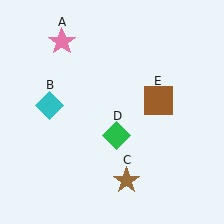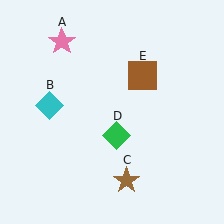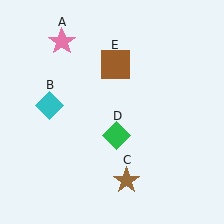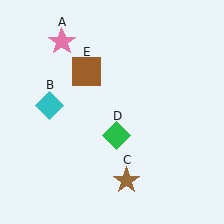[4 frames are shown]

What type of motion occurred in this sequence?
The brown square (object E) rotated counterclockwise around the center of the scene.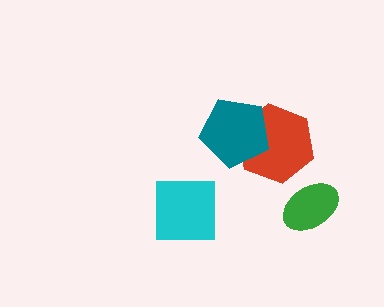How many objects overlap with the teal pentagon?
1 object overlaps with the teal pentagon.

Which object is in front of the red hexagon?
The teal pentagon is in front of the red hexagon.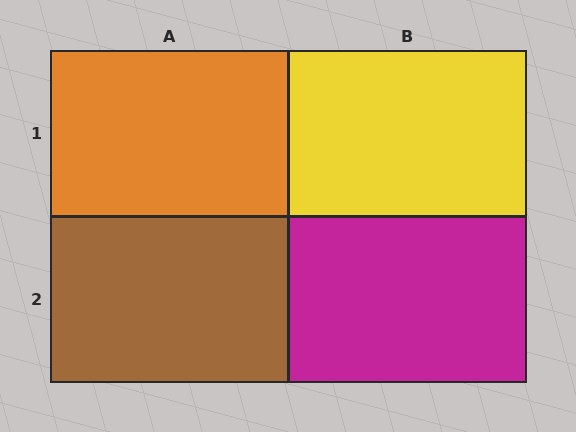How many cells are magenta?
1 cell is magenta.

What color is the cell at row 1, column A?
Orange.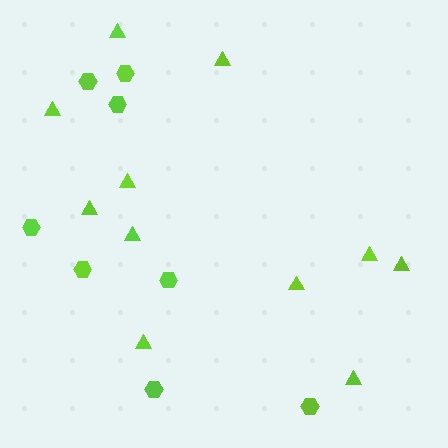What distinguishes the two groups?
There are 2 groups: one group of hexagons (8) and one group of triangles (11).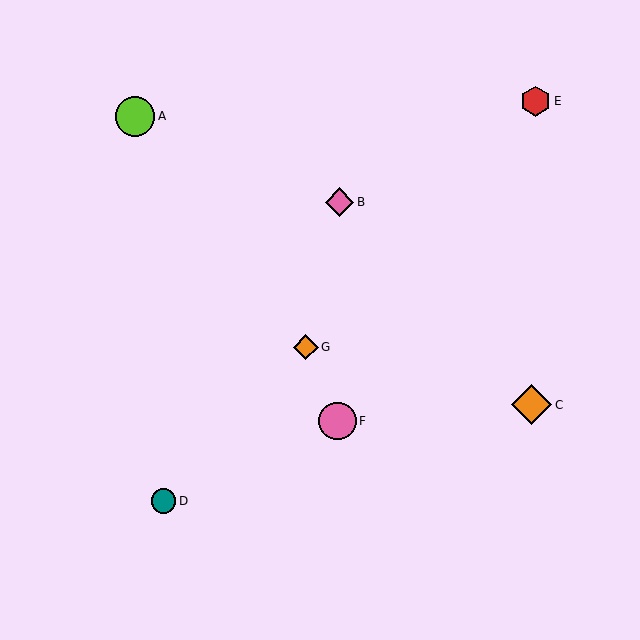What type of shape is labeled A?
Shape A is a lime circle.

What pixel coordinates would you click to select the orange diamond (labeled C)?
Click at (532, 405) to select the orange diamond C.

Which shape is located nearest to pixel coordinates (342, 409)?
The pink circle (labeled F) at (337, 421) is nearest to that location.